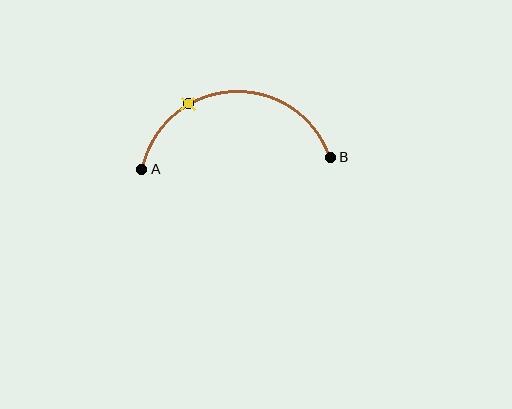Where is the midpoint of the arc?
The arc midpoint is the point on the curve farthest from the straight line joining A and B. It sits above that line.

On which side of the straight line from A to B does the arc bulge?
The arc bulges above the straight line connecting A and B.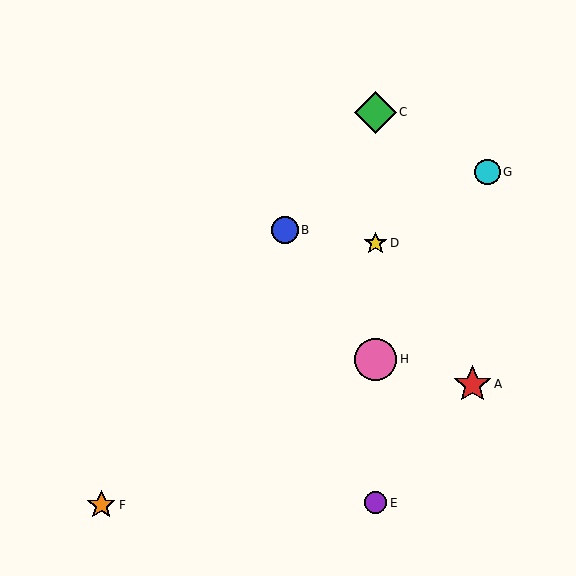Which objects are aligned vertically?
Objects C, D, E, H are aligned vertically.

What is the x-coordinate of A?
Object A is at x≈472.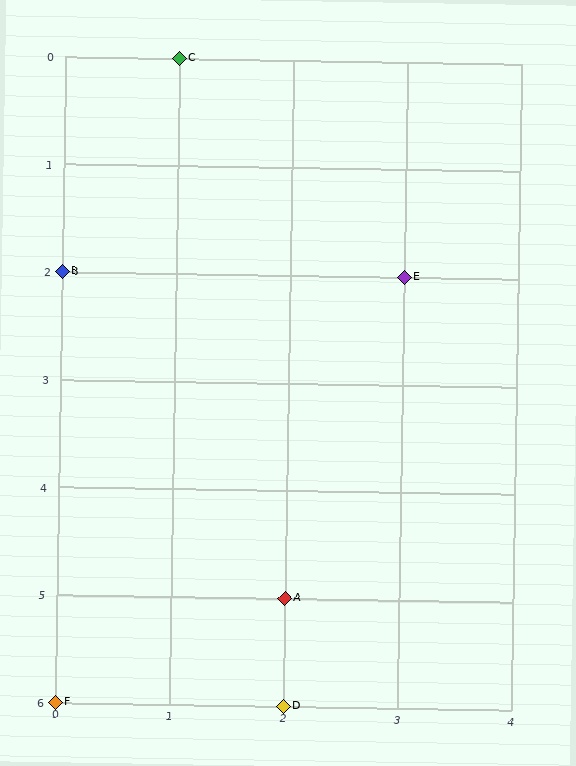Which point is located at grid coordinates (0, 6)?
Point F is at (0, 6).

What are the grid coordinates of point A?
Point A is at grid coordinates (2, 5).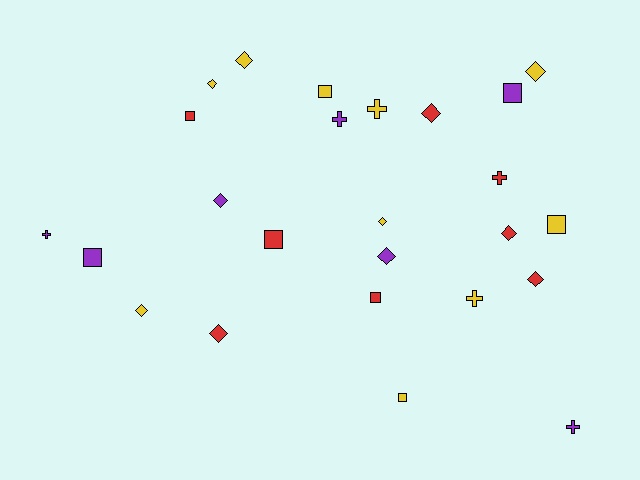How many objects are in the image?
There are 25 objects.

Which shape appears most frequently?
Diamond, with 11 objects.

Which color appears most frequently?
Yellow, with 10 objects.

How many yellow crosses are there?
There are 2 yellow crosses.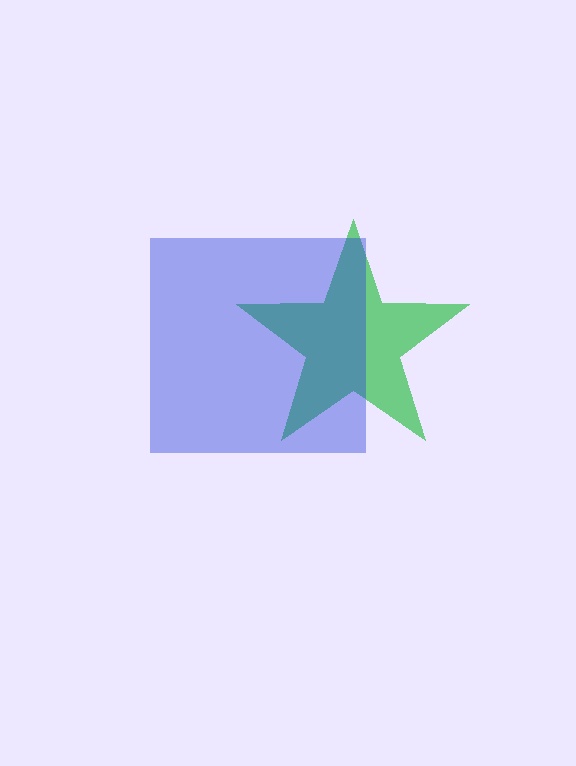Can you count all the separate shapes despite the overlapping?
Yes, there are 2 separate shapes.